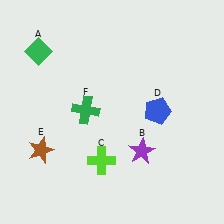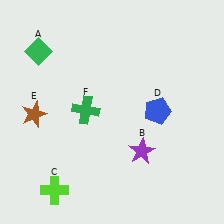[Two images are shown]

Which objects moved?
The objects that moved are: the lime cross (C), the brown star (E).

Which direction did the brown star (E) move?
The brown star (E) moved up.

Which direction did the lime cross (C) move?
The lime cross (C) moved left.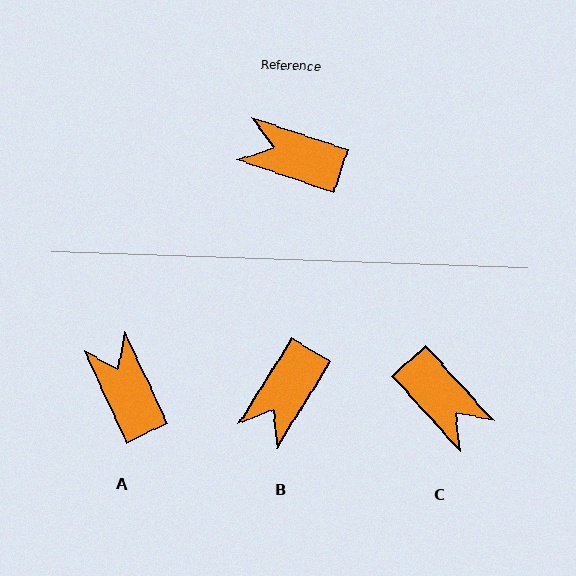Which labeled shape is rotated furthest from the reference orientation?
C, about 151 degrees away.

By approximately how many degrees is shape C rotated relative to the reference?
Approximately 151 degrees counter-clockwise.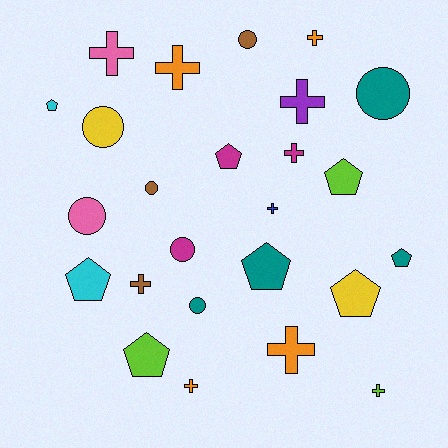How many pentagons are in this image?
There are 8 pentagons.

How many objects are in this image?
There are 25 objects.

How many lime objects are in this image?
There are 3 lime objects.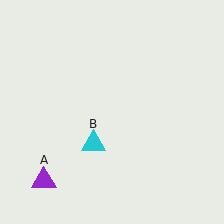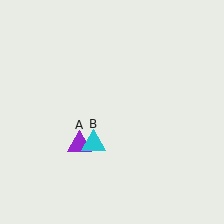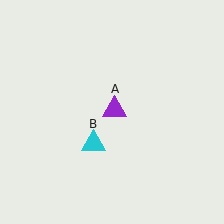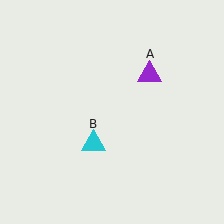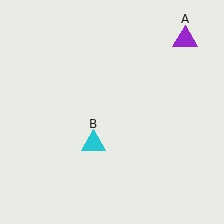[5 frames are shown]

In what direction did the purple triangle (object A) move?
The purple triangle (object A) moved up and to the right.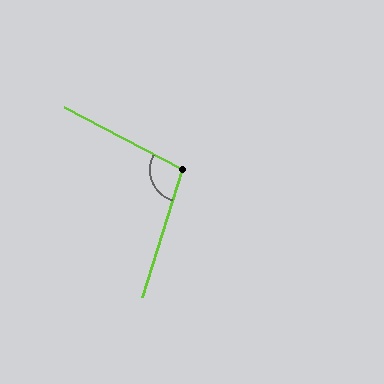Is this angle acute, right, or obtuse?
It is obtuse.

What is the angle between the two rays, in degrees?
Approximately 101 degrees.